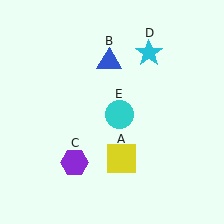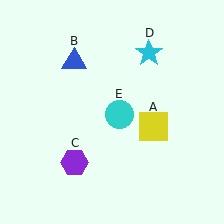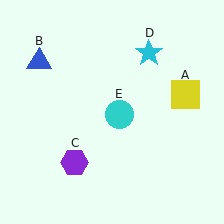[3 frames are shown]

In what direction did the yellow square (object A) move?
The yellow square (object A) moved up and to the right.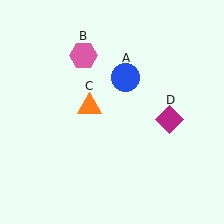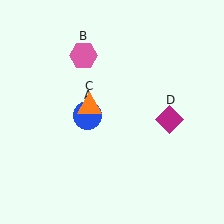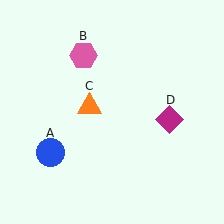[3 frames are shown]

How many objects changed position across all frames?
1 object changed position: blue circle (object A).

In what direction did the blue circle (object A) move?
The blue circle (object A) moved down and to the left.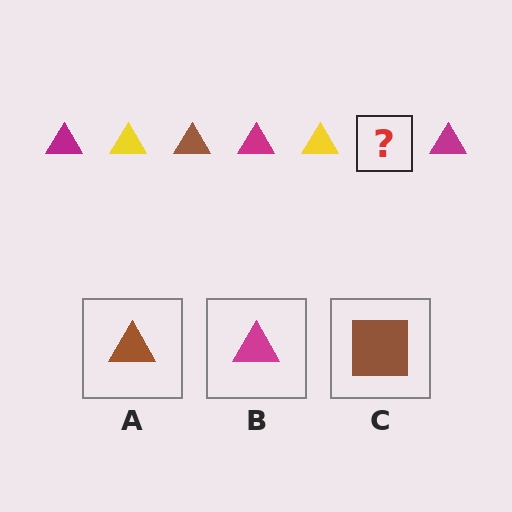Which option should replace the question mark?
Option A.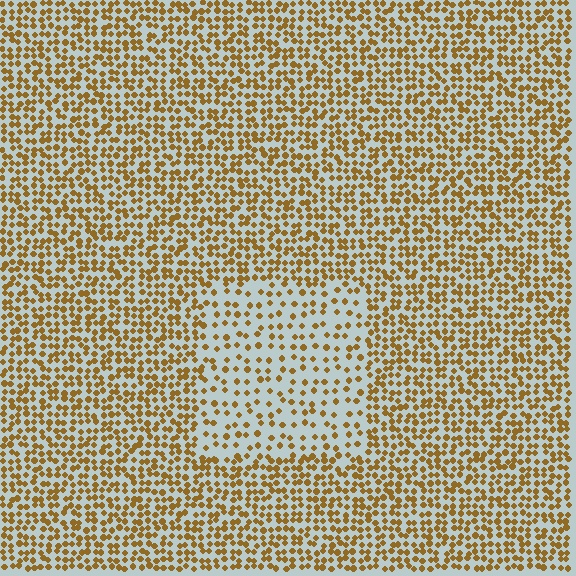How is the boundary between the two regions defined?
The boundary is defined by a change in element density (approximately 2.1x ratio). All elements are the same color, size, and shape.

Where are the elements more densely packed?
The elements are more densely packed outside the rectangle boundary.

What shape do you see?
I see a rectangle.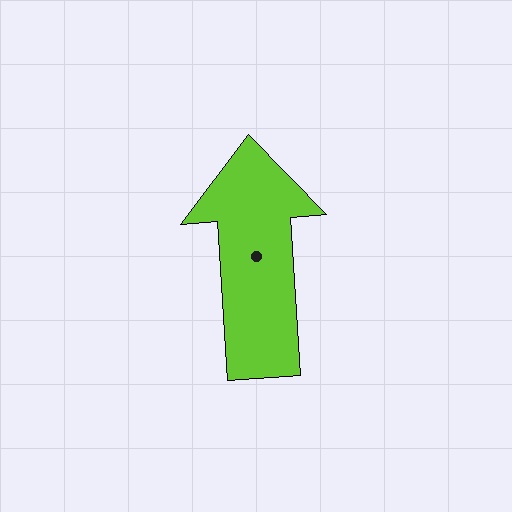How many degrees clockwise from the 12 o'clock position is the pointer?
Approximately 356 degrees.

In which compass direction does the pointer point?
North.